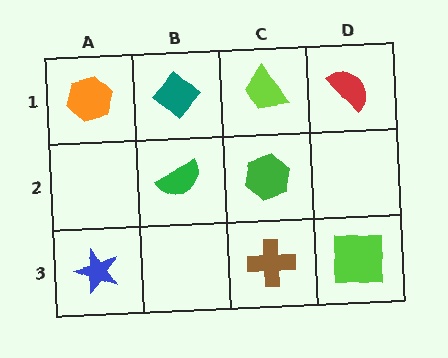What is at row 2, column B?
A green semicircle.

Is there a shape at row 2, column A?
No, that cell is empty.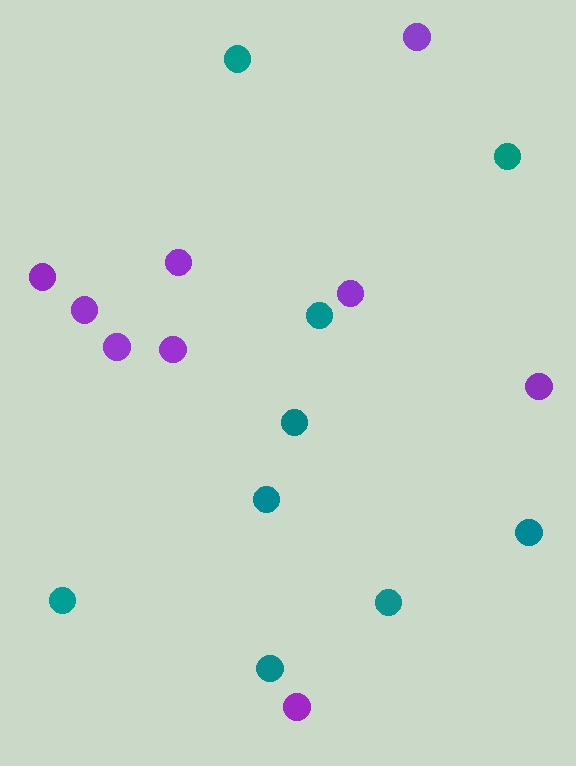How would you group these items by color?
There are 2 groups: one group of teal circles (9) and one group of purple circles (9).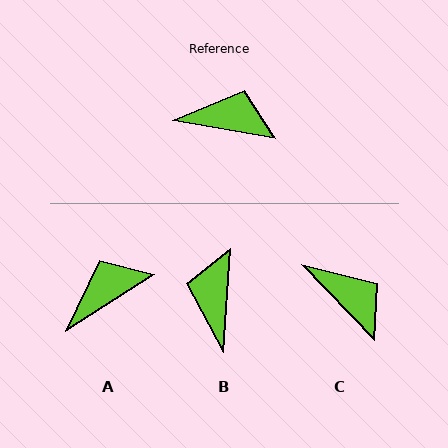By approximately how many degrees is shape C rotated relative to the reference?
Approximately 37 degrees clockwise.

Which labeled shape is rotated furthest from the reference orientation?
B, about 96 degrees away.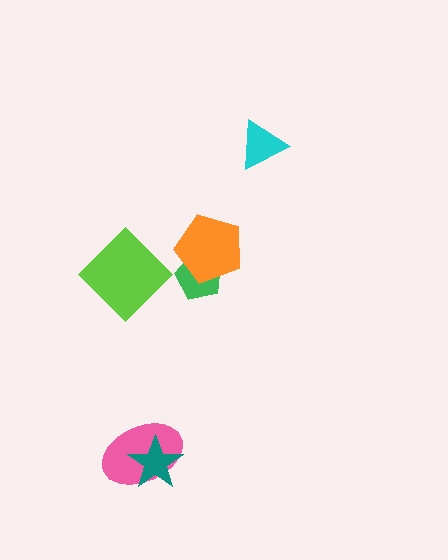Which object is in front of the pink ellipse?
The teal star is in front of the pink ellipse.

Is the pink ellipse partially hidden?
Yes, it is partially covered by another shape.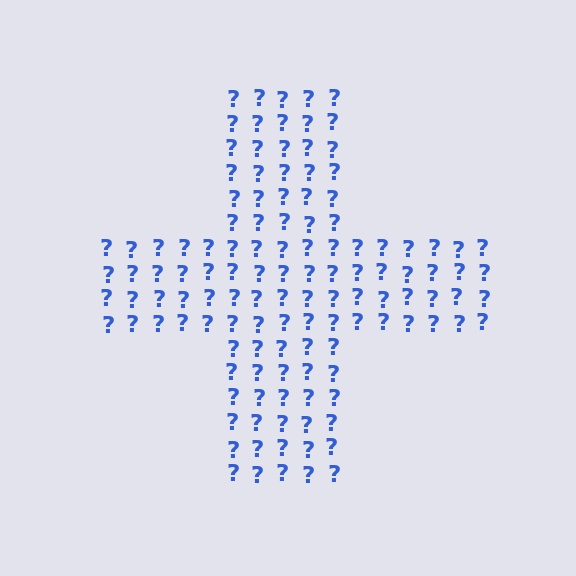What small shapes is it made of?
It is made of small question marks.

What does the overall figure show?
The overall figure shows a cross.